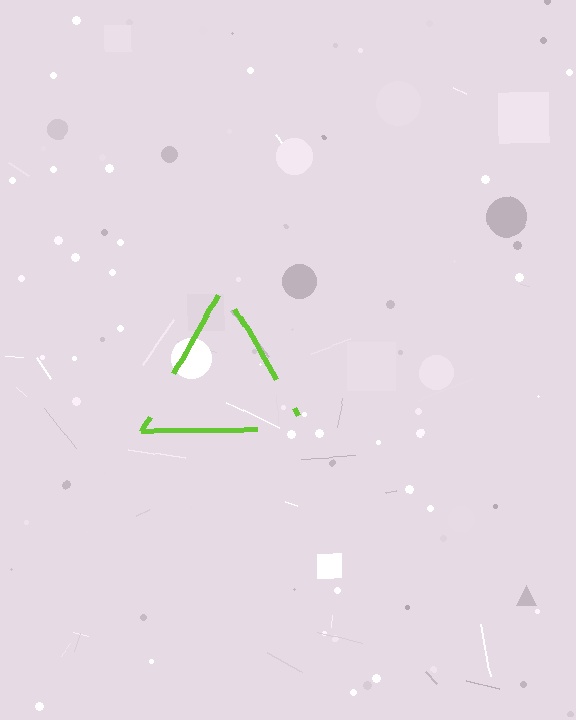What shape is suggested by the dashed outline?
The dashed outline suggests a triangle.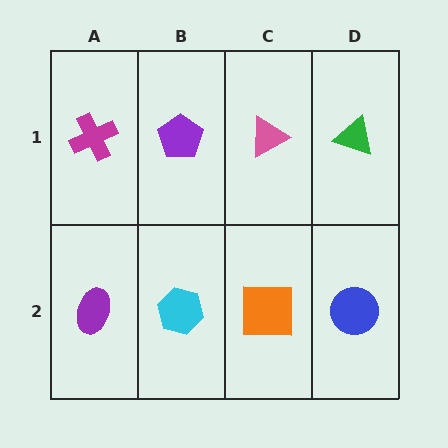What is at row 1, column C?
A pink triangle.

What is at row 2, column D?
A blue circle.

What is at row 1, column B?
A purple pentagon.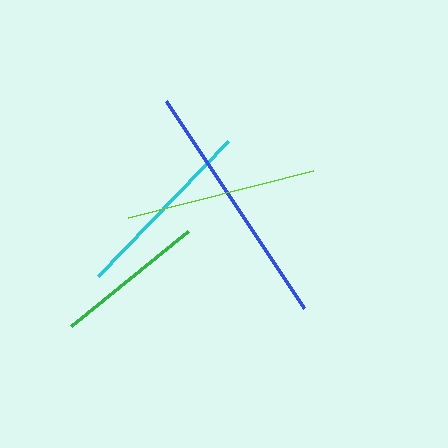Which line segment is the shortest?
The green line is the shortest at approximately 151 pixels.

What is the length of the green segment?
The green segment is approximately 151 pixels long.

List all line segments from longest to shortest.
From longest to shortest: blue, lime, cyan, green.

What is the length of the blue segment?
The blue segment is approximately 249 pixels long.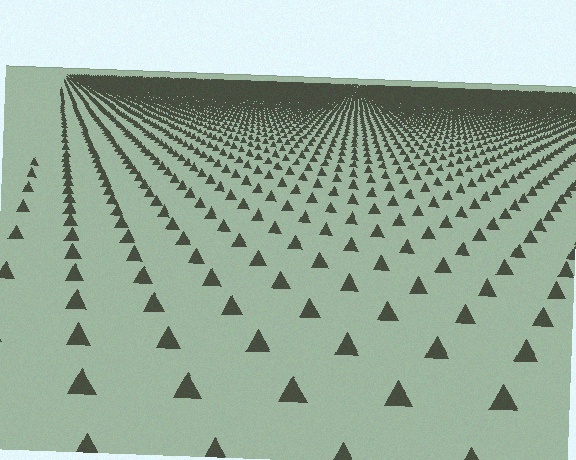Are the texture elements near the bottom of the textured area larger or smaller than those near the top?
Larger. Near the bottom, elements are closer to the viewer and appear at a bigger on-screen size.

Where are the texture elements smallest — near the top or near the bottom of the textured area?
Near the top.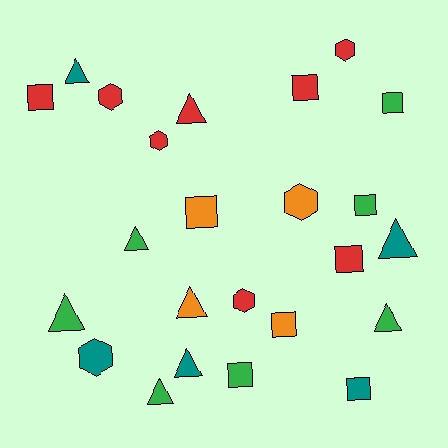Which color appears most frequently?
Red, with 8 objects.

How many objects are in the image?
There are 24 objects.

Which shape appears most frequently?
Square, with 9 objects.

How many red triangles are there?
There is 1 red triangle.